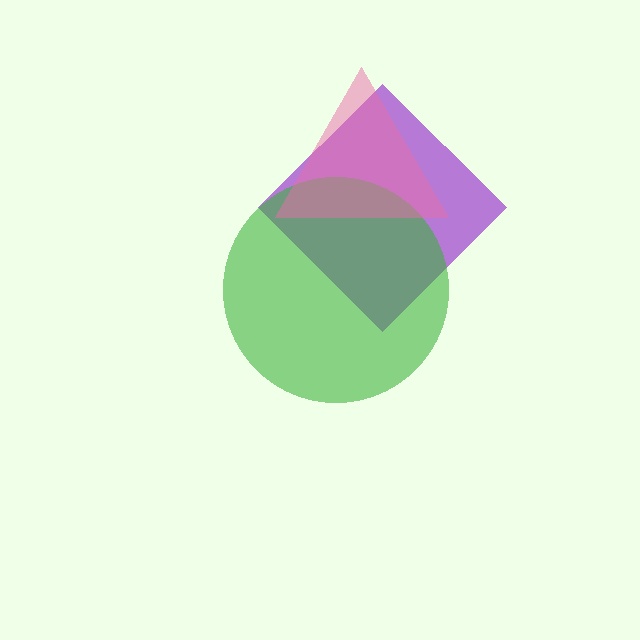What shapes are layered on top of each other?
The layered shapes are: a purple diamond, a green circle, a pink triangle.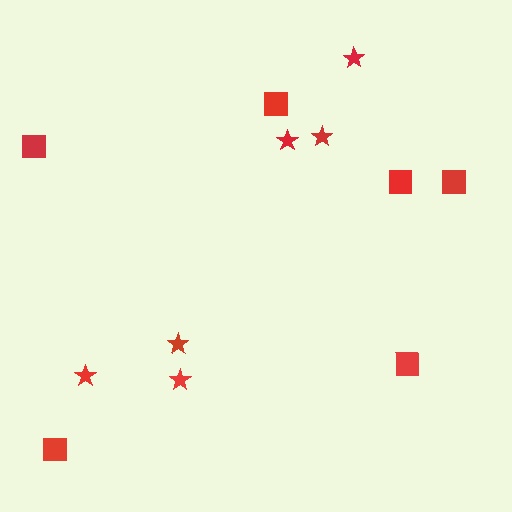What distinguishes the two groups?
There are 2 groups: one group of stars (6) and one group of squares (6).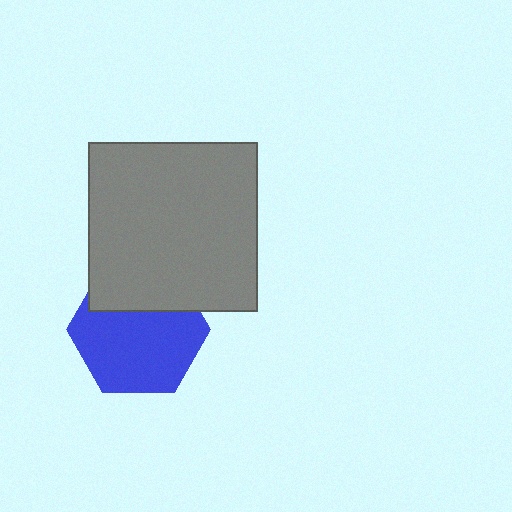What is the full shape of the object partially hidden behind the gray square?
The partially hidden object is a blue hexagon.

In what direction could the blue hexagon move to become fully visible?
The blue hexagon could move down. That would shift it out from behind the gray square entirely.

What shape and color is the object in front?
The object in front is a gray square.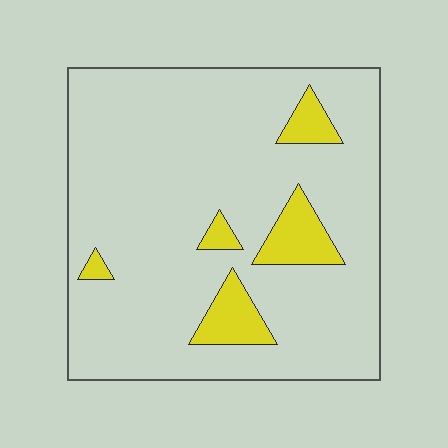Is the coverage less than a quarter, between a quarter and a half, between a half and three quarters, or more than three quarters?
Less than a quarter.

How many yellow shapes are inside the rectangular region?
5.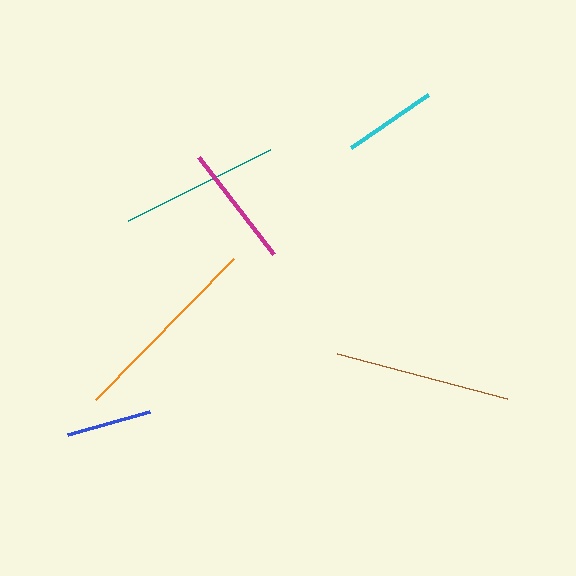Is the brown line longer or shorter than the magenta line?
The brown line is longer than the magenta line.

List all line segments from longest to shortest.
From longest to shortest: orange, brown, teal, magenta, cyan, blue.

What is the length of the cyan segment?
The cyan segment is approximately 93 pixels long.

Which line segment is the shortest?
The blue line is the shortest at approximately 85 pixels.